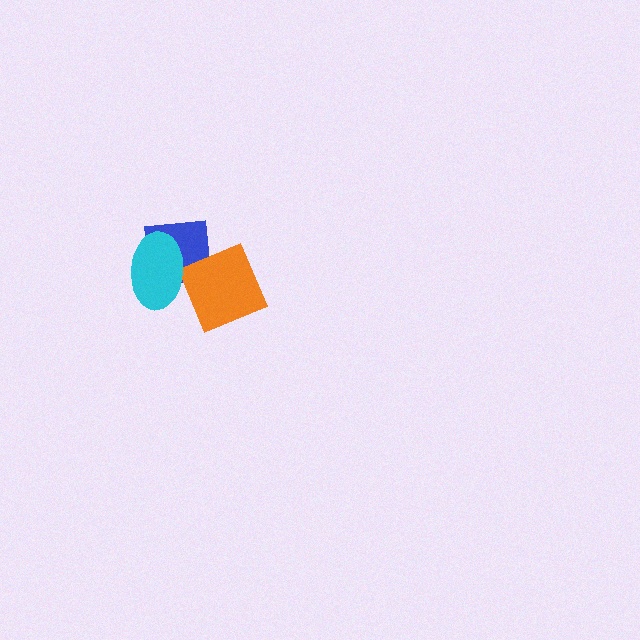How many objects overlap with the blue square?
2 objects overlap with the blue square.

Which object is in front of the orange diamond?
The cyan ellipse is in front of the orange diamond.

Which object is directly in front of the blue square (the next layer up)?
The orange diamond is directly in front of the blue square.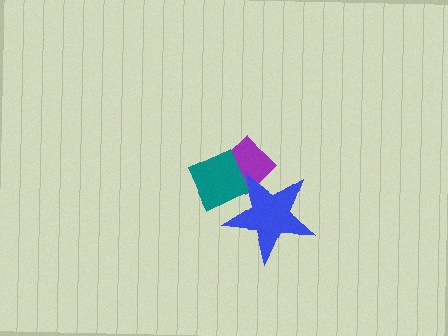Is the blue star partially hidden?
No, no other shape covers it.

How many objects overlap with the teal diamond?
2 objects overlap with the teal diamond.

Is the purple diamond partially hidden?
Yes, it is partially covered by another shape.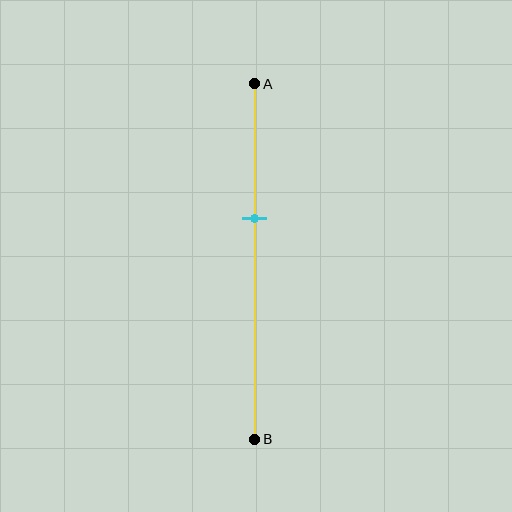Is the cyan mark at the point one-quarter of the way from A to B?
No, the mark is at about 40% from A, not at the 25% one-quarter point.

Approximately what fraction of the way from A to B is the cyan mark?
The cyan mark is approximately 40% of the way from A to B.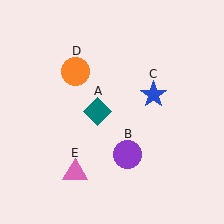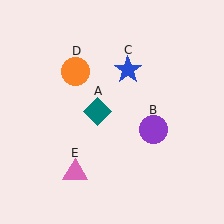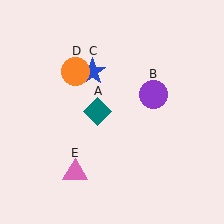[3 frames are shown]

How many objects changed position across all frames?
2 objects changed position: purple circle (object B), blue star (object C).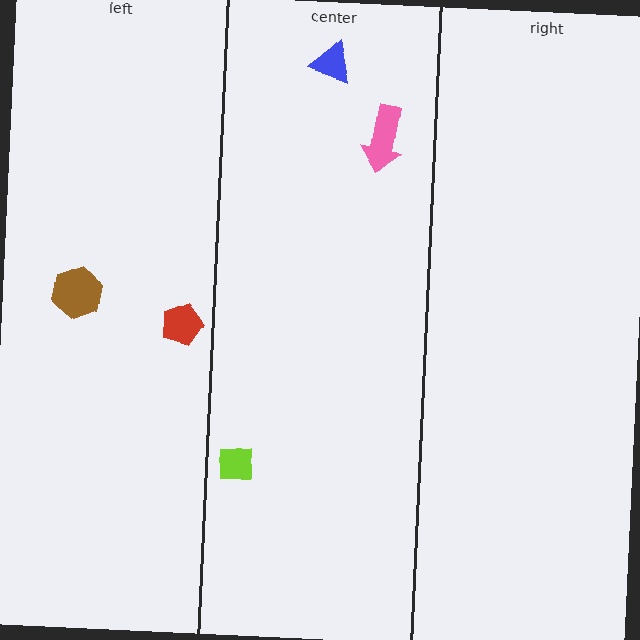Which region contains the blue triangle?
The center region.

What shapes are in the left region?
The brown hexagon, the red pentagon.